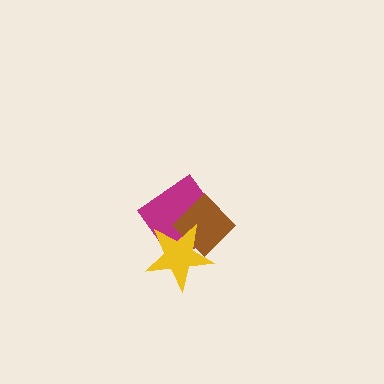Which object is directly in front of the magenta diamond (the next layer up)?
The brown diamond is directly in front of the magenta diamond.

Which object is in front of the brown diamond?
The yellow star is in front of the brown diamond.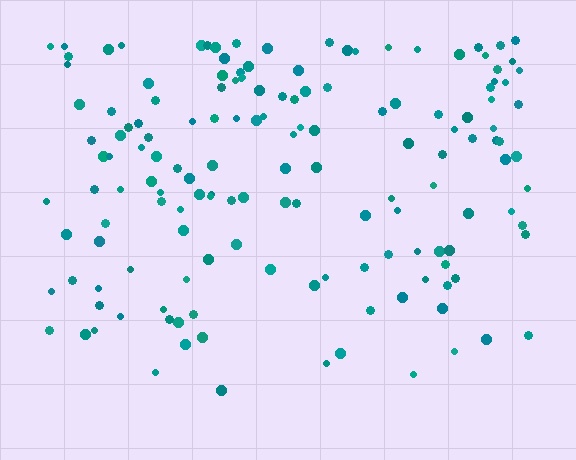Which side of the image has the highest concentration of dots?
The top.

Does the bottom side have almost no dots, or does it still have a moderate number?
Still a moderate number, just noticeably fewer than the top.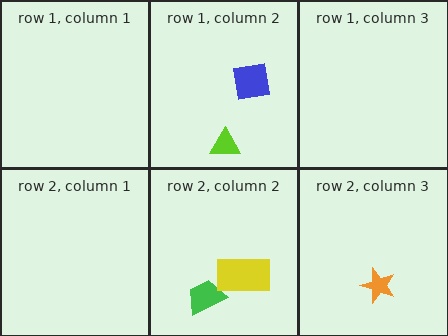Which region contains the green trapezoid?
The row 2, column 2 region.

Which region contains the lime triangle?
The row 1, column 2 region.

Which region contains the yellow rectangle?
The row 2, column 2 region.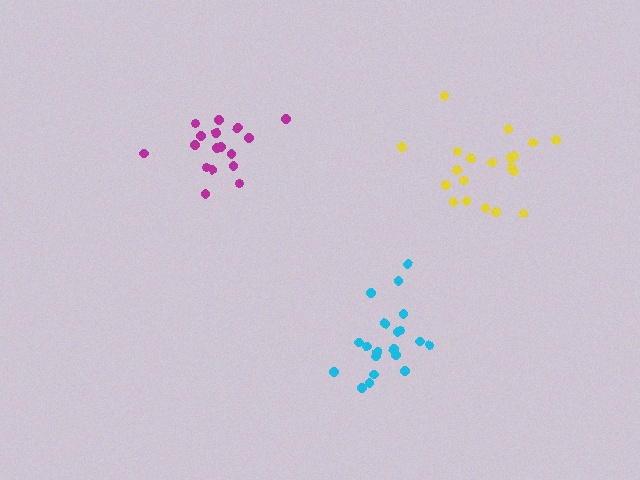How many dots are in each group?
Group 1: 20 dots, Group 2: 17 dots, Group 3: 20 dots (57 total).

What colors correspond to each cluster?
The clusters are colored: yellow, magenta, cyan.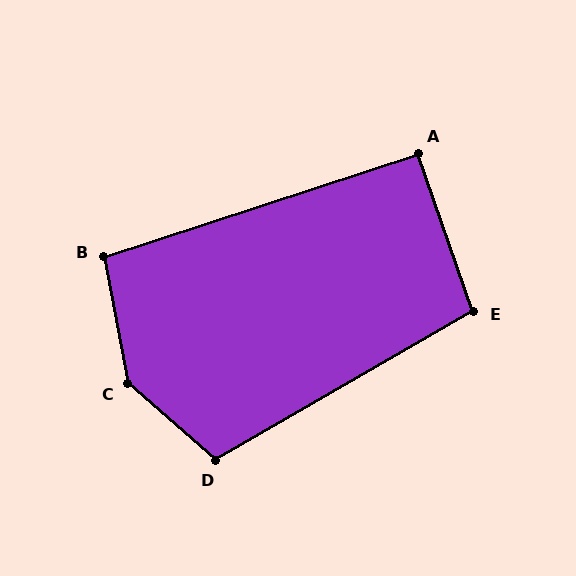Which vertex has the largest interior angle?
C, at approximately 142 degrees.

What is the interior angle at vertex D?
Approximately 109 degrees (obtuse).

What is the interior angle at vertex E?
Approximately 101 degrees (obtuse).